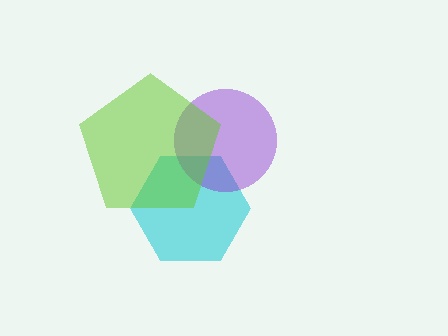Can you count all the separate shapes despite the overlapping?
Yes, there are 3 separate shapes.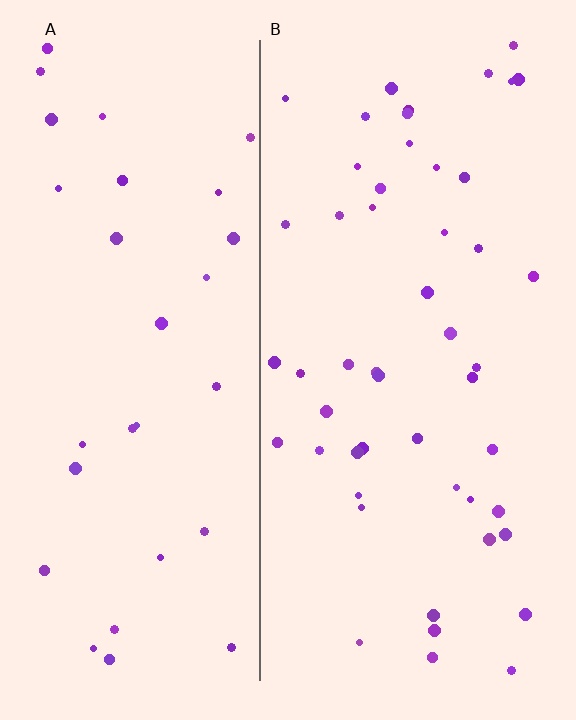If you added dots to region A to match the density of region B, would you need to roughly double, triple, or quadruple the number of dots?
Approximately double.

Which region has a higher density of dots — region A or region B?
B (the right).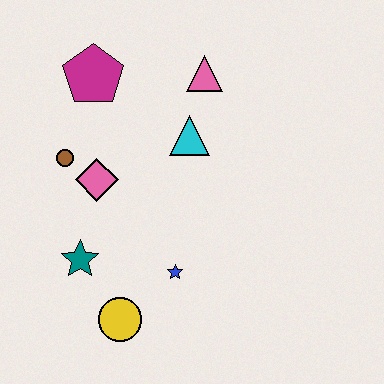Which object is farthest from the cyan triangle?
The yellow circle is farthest from the cyan triangle.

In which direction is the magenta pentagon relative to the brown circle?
The magenta pentagon is above the brown circle.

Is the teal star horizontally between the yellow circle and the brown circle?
Yes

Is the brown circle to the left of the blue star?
Yes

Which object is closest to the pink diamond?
The brown circle is closest to the pink diamond.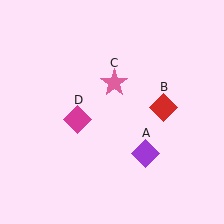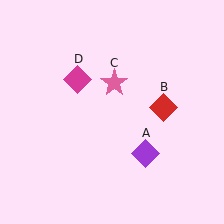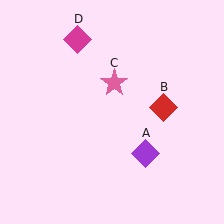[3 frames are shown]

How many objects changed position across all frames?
1 object changed position: magenta diamond (object D).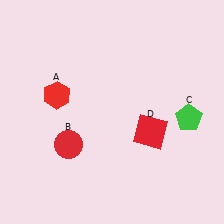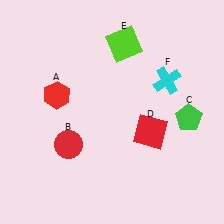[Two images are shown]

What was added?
A lime square (E), a cyan cross (F) were added in Image 2.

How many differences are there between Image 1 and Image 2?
There are 2 differences between the two images.